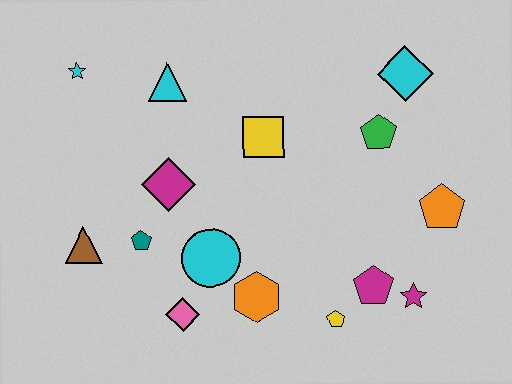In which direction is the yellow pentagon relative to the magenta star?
The yellow pentagon is to the left of the magenta star.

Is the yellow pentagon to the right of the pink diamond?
Yes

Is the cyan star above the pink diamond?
Yes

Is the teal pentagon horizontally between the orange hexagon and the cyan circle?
No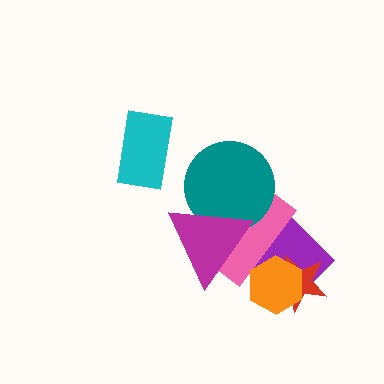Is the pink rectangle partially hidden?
Yes, it is partially covered by another shape.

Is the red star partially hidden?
Yes, it is partially covered by another shape.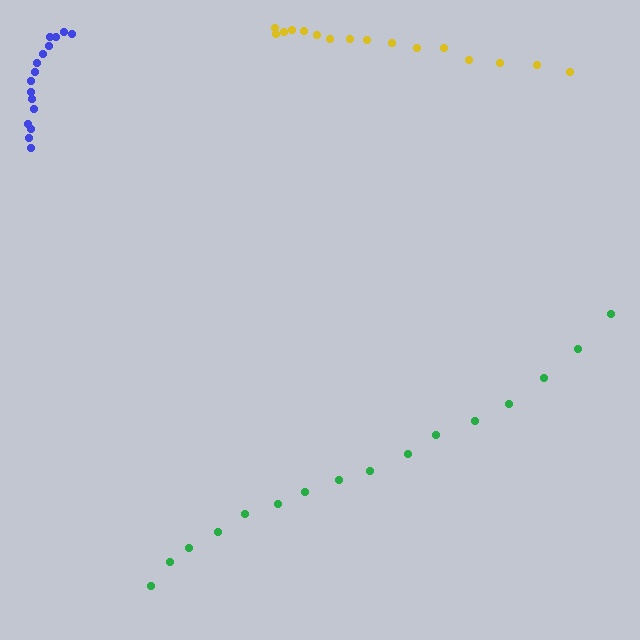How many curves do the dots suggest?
There are 3 distinct paths.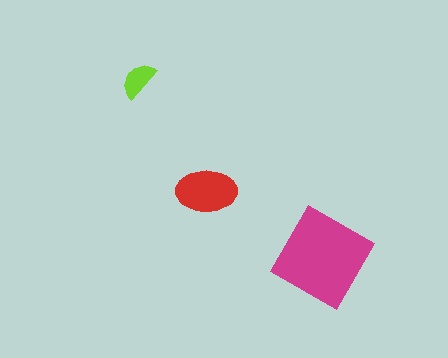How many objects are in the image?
There are 3 objects in the image.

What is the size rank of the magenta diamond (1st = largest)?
1st.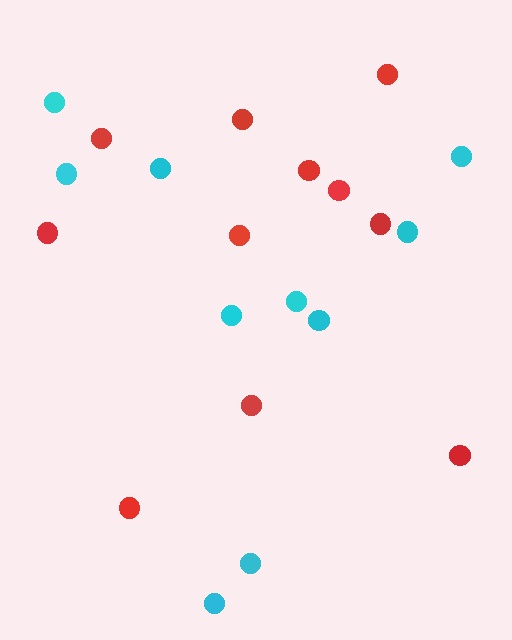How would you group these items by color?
There are 2 groups: one group of red circles (11) and one group of cyan circles (10).